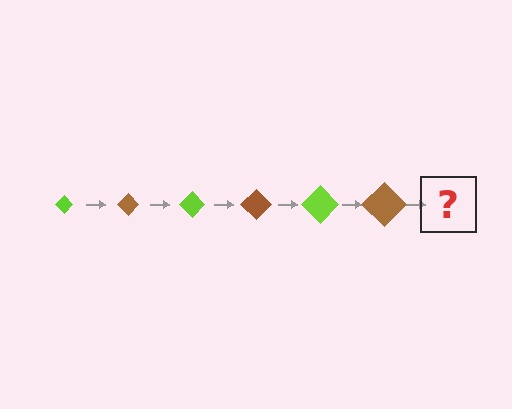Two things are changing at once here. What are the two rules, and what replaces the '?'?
The two rules are that the diamond grows larger each step and the color cycles through lime and brown. The '?' should be a lime diamond, larger than the previous one.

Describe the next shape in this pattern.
It should be a lime diamond, larger than the previous one.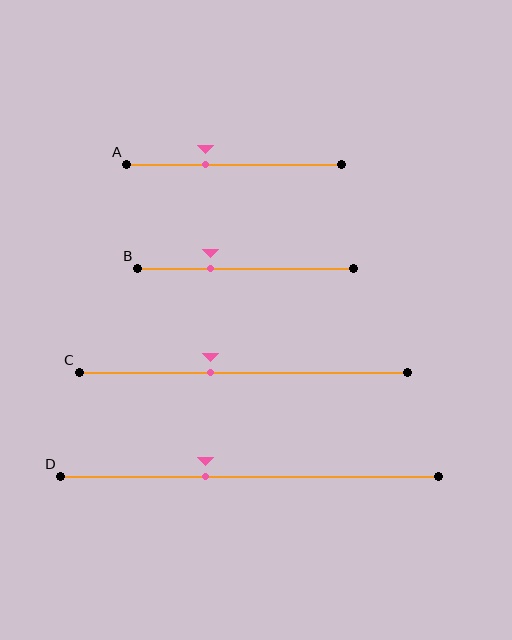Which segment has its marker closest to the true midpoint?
Segment C has its marker closest to the true midpoint.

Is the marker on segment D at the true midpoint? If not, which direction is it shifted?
No, the marker on segment D is shifted to the left by about 11% of the segment length.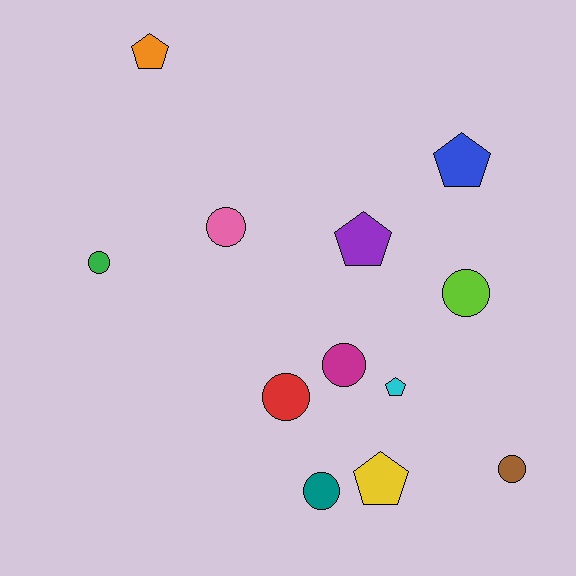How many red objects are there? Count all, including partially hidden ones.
There is 1 red object.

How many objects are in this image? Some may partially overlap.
There are 12 objects.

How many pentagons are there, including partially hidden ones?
There are 5 pentagons.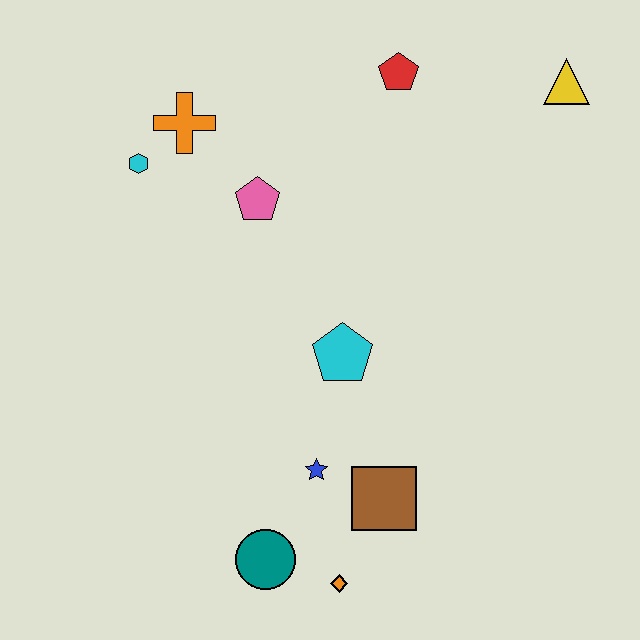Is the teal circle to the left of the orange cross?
No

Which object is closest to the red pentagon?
The yellow triangle is closest to the red pentagon.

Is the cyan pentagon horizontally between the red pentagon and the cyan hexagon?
Yes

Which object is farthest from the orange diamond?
The yellow triangle is farthest from the orange diamond.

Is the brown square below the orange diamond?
No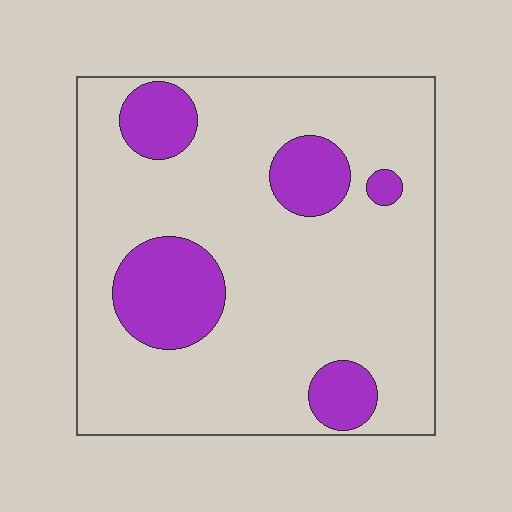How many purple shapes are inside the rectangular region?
5.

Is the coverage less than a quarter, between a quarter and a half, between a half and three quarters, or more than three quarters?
Less than a quarter.